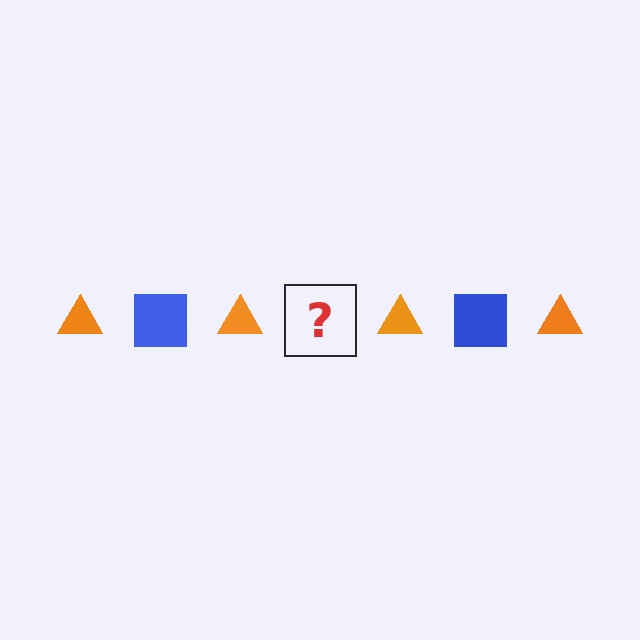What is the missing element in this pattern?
The missing element is a blue square.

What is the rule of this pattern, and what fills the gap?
The rule is that the pattern alternates between orange triangle and blue square. The gap should be filled with a blue square.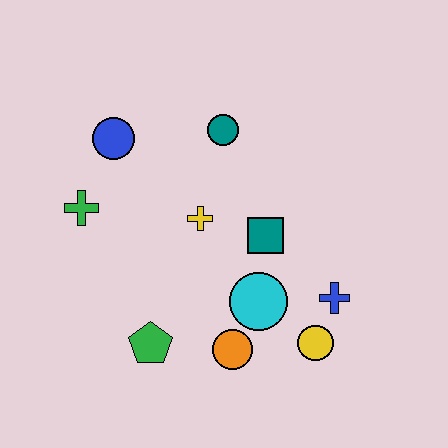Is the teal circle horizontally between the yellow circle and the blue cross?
No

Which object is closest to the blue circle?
The green cross is closest to the blue circle.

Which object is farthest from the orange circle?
The blue circle is farthest from the orange circle.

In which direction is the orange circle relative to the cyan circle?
The orange circle is below the cyan circle.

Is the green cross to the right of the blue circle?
No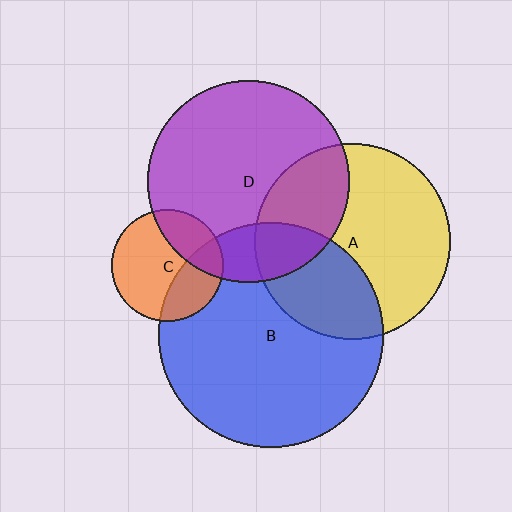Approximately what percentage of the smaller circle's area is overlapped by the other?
Approximately 20%.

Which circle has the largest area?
Circle B (blue).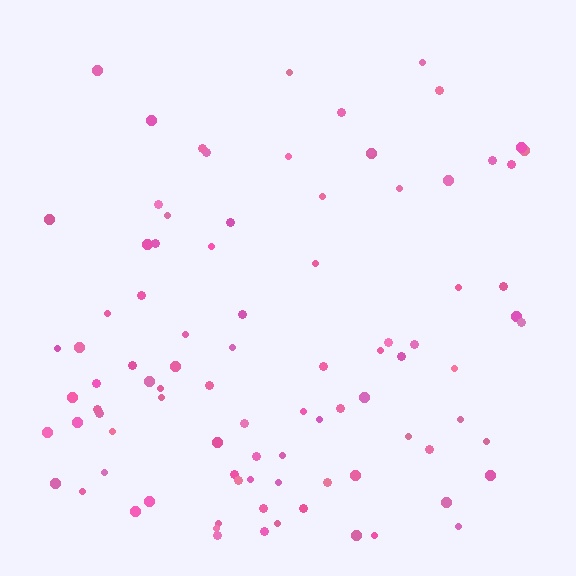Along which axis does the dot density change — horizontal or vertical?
Vertical.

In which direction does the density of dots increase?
From top to bottom, with the bottom side densest.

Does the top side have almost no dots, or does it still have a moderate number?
Still a moderate number, just noticeably fewer than the bottom.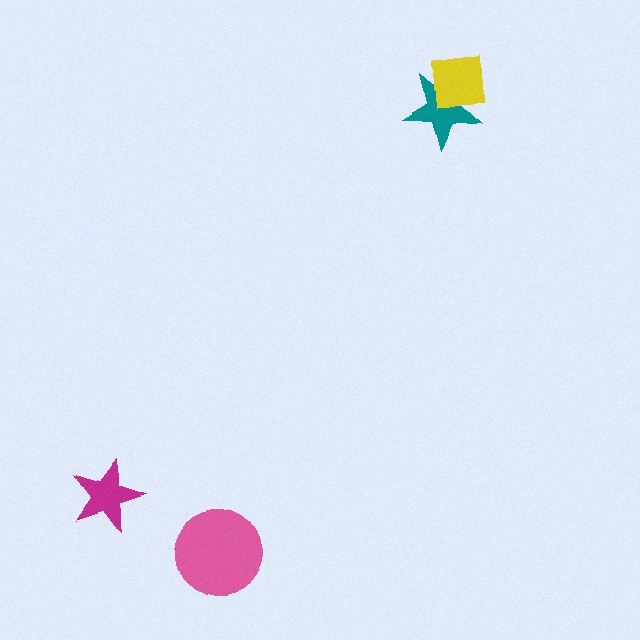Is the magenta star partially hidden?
No, no other shape covers it.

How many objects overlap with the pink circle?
0 objects overlap with the pink circle.